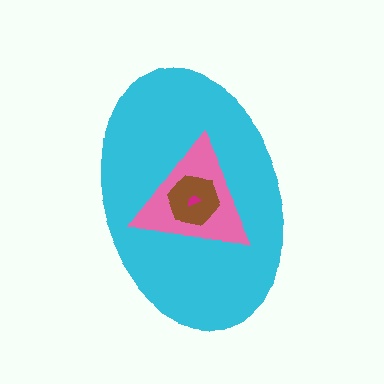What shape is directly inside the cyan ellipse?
The pink triangle.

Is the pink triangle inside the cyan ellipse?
Yes.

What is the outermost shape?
The cyan ellipse.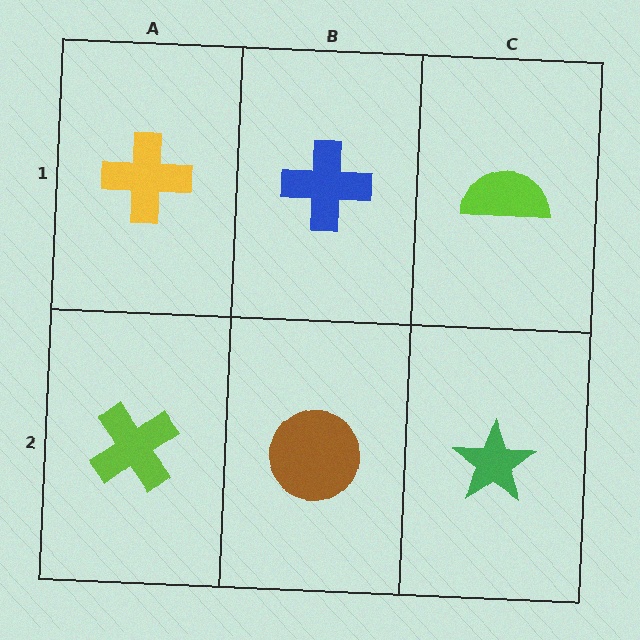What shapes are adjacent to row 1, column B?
A brown circle (row 2, column B), a yellow cross (row 1, column A), a lime semicircle (row 1, column C).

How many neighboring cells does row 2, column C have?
2.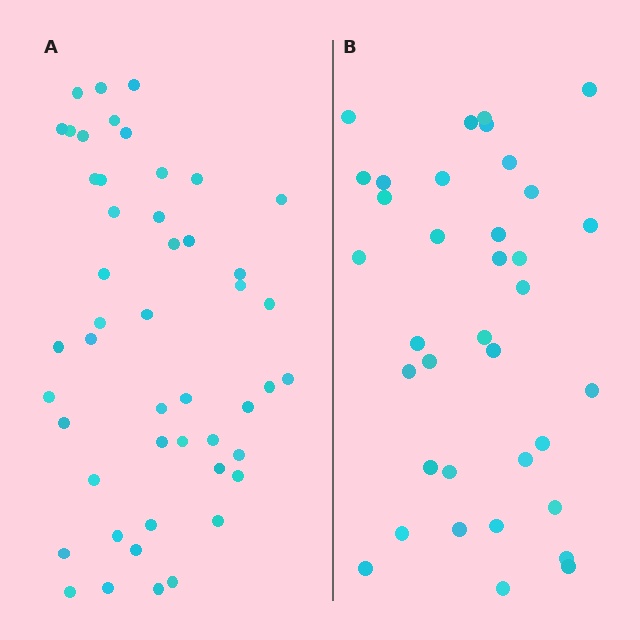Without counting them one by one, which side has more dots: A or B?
Region A (the left region) has more dots.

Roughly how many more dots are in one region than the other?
Region A has roughly 12 or so more dots than region B.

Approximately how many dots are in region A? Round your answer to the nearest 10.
About 50 dots. (The exact count is 48, which rounds to 50.)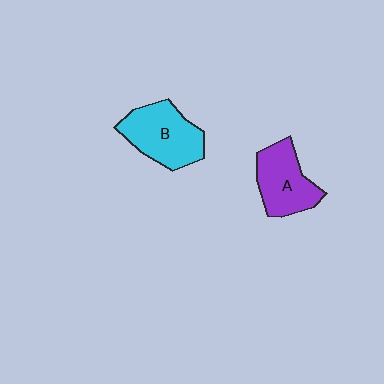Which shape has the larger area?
Shape B (cyan).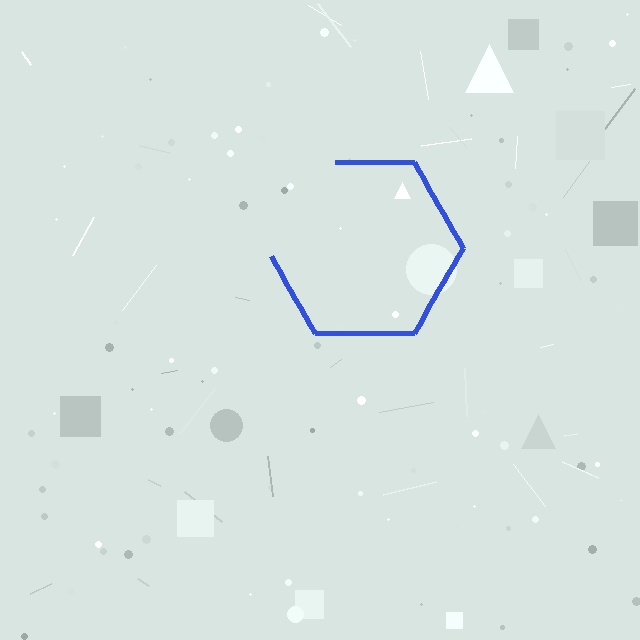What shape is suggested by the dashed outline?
The dashed outline suggests a hexagon.